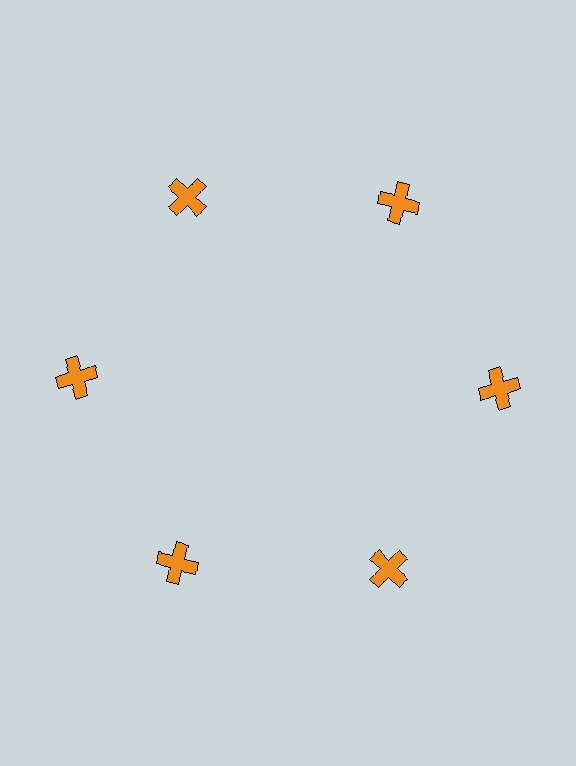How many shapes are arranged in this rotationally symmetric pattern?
There are 6 shapes, arranged in 6 groups of 1.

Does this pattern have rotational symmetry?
Yes, this pattern has 6-fold rotational symmetry. It looks the same after rotating 60 degrees around the center.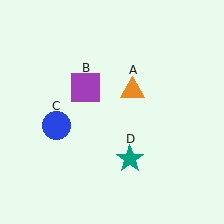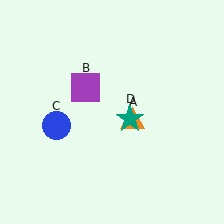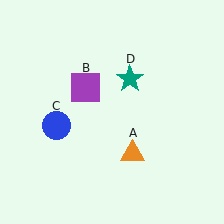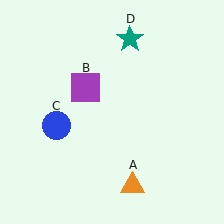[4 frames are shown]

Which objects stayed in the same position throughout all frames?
Purple square (object B) and blue circle (object C) remained stationary.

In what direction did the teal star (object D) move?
The teal star (object D) moved up.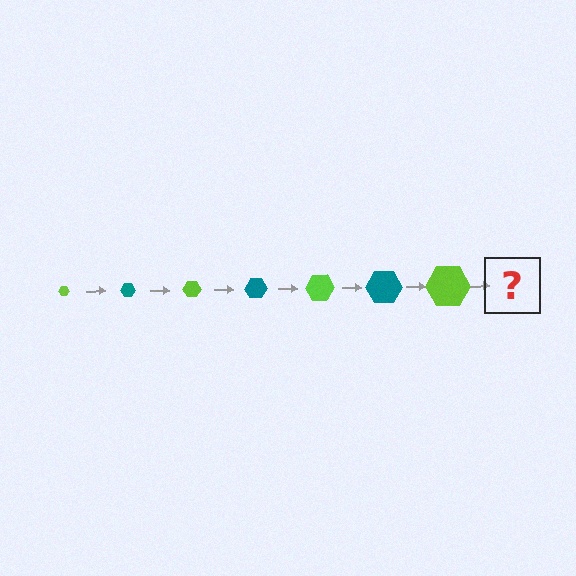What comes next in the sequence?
The next element should be a teal hexagon, larger than the previous one.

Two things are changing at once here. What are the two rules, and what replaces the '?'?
The two rules are that the hexagon grows larger each step and the color cycles through lime and teal. The '?' should be a teal hexagon, larger than the previous one.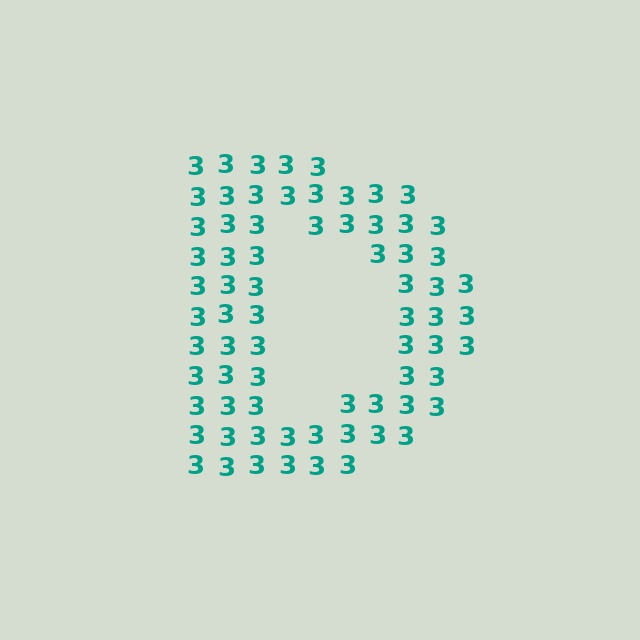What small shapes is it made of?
It is made of small digit 3's.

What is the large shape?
The large shape is the letter D.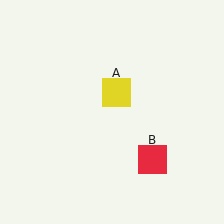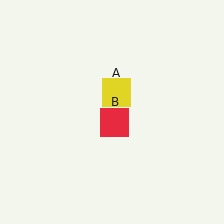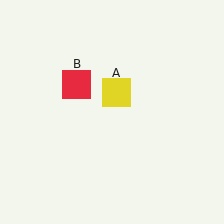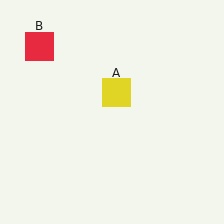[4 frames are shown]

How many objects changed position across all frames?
1 object changed position: red square (object B).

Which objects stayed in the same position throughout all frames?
Yellow square (object A) remained stationary.